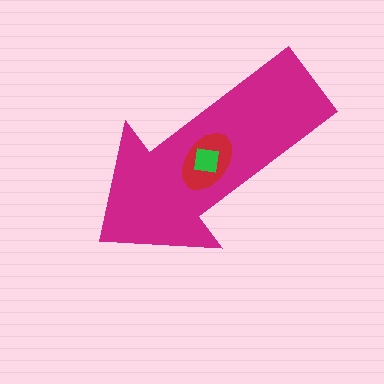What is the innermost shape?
The green square.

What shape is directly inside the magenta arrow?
The red ellipse.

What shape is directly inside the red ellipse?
The green square.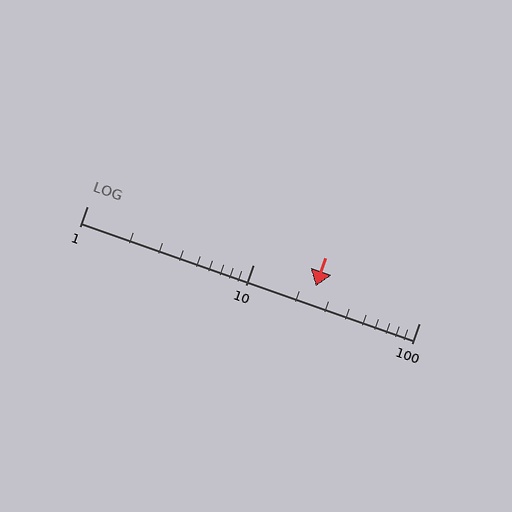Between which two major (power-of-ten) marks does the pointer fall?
The pointer is between 10 and 100.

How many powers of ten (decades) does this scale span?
The scale spans 2 decades, from 1 to 100.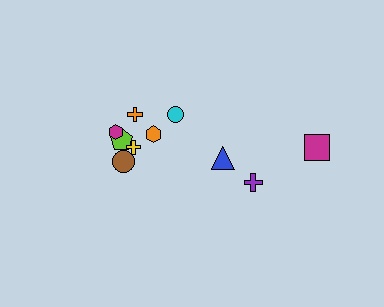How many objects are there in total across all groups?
There are 10 objects.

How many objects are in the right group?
There are 3 objects.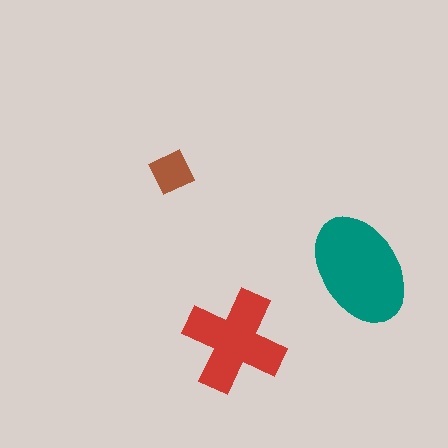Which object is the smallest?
The brown square.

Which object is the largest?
The teal ellipse.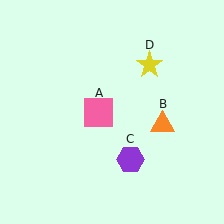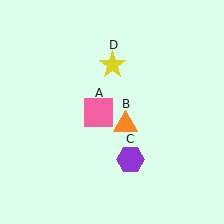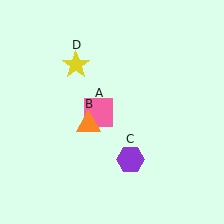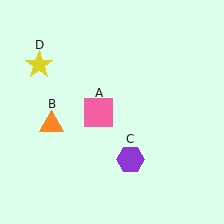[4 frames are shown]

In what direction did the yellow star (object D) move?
The yellow star (object D) moved left.